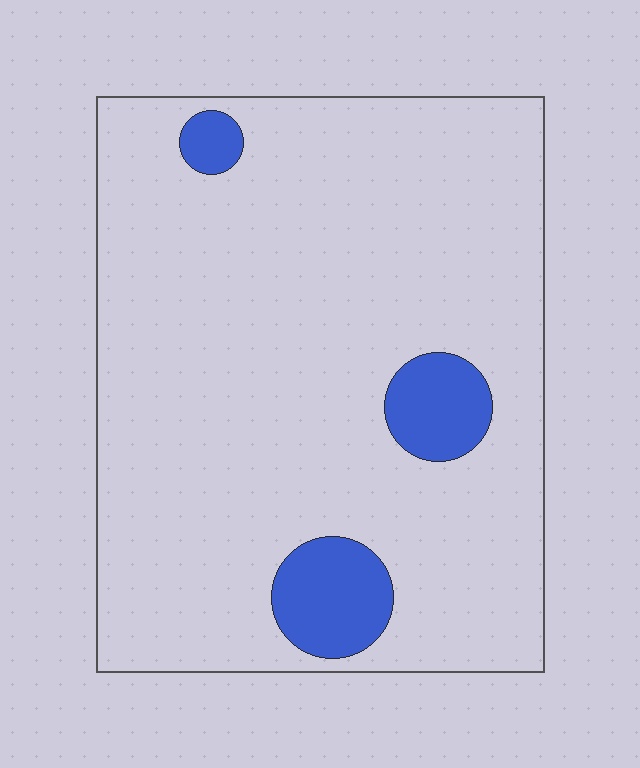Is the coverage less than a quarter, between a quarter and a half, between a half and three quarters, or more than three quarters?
Less than a quarter.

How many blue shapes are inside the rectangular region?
3.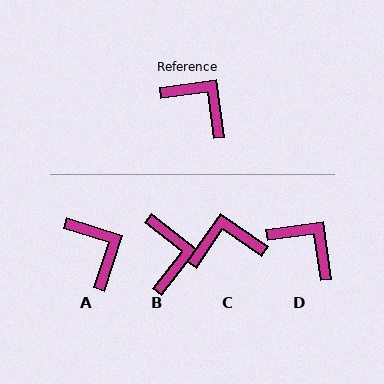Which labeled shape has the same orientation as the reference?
D.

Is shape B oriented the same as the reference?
No, it is off by about 46 degrees.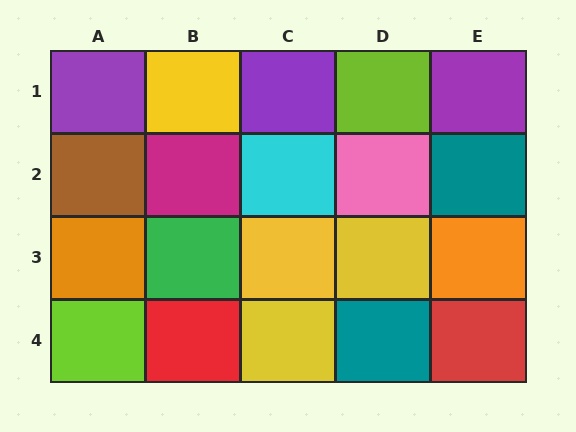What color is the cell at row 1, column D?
Lime.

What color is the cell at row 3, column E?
Orange.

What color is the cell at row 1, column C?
Purple.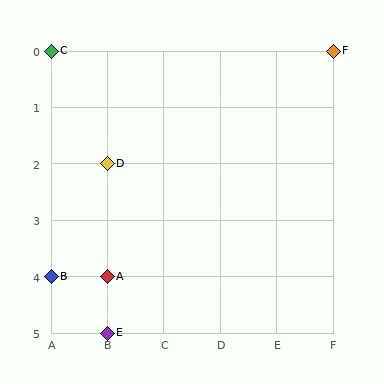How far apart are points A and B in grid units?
Points A and B are 1 column apart.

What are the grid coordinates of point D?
Point D is at grid coordinates (B, 2).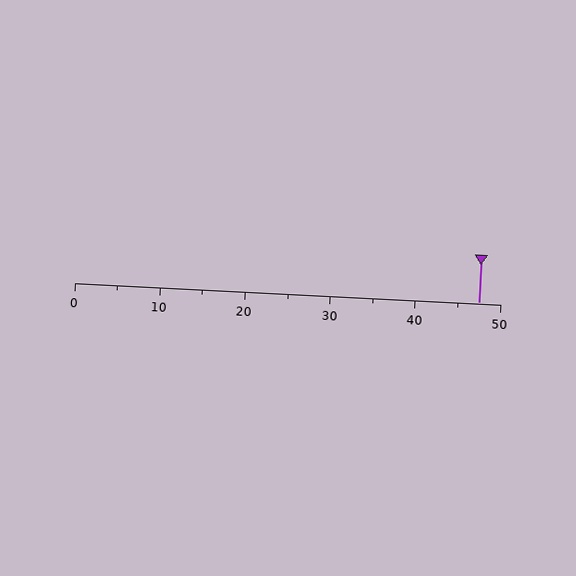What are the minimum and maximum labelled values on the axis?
The axis runs from 0 to 50.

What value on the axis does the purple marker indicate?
The marker indicates approximately 47.5.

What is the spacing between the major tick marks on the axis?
The major ticks are spaced 10 apart.